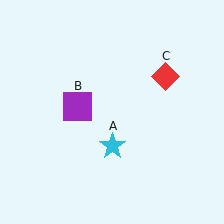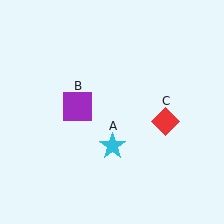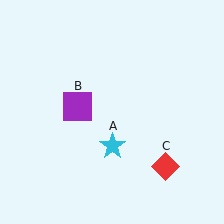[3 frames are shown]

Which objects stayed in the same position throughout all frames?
Cyan star (object A) and purple square (object B) remained stationary.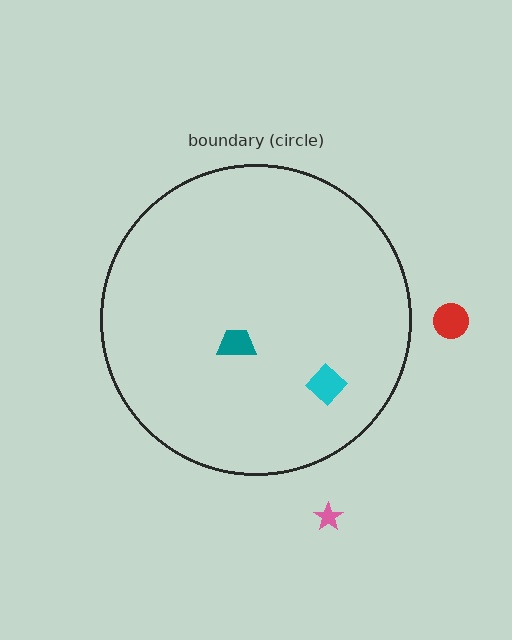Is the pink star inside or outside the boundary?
Outside.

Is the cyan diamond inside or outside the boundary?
Inside.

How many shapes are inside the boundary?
2 inside, 2 outside.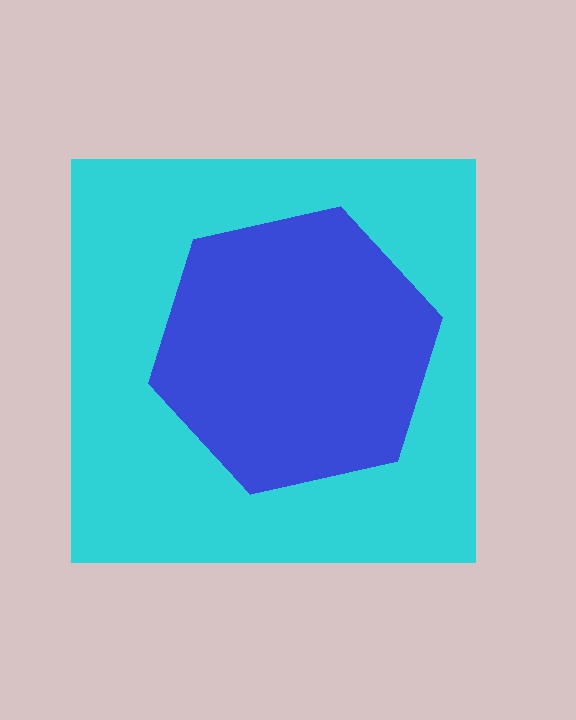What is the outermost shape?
The cyan square.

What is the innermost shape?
The blue hexagon.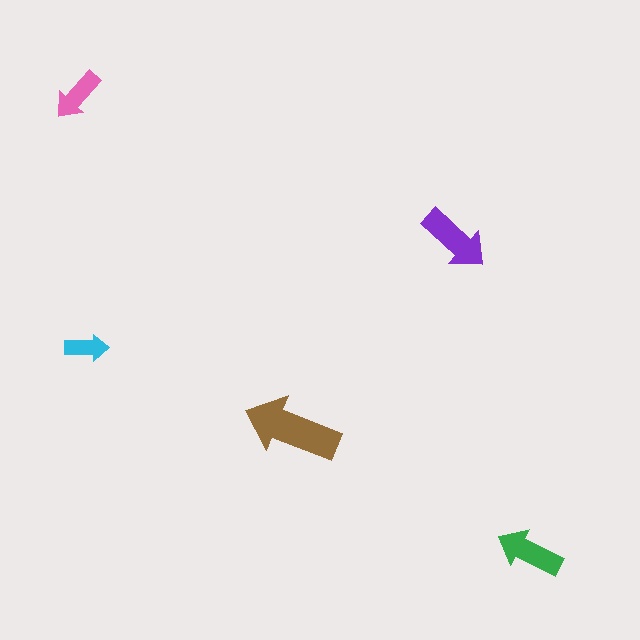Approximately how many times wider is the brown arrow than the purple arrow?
About 1.5 times wider.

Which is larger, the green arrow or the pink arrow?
The green one.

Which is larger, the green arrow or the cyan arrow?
The green one.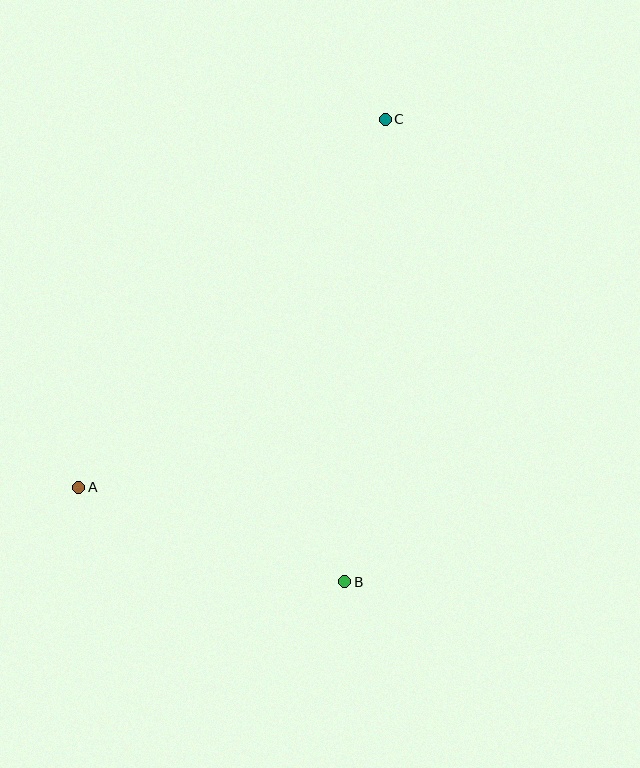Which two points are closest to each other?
Points A and B are closest to each other.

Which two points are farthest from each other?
Points A and C are farthest from each other.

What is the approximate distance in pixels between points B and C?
The distance between B and C is approximately 464 pixels.